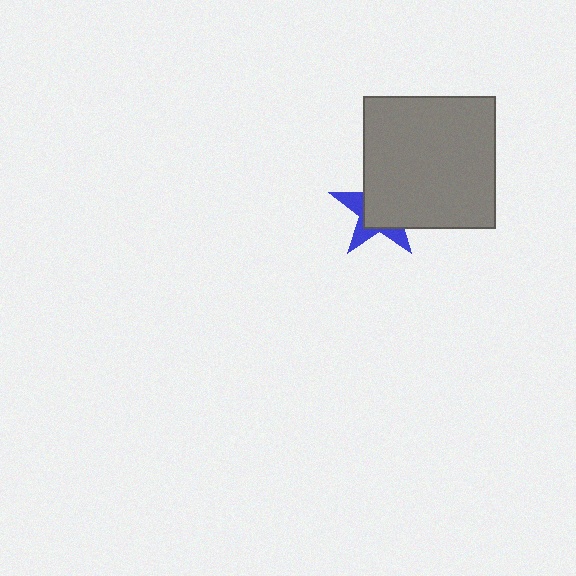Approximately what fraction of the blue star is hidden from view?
Roughly 64% of the blue star is hidden behind the gray square.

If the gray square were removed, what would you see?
You would see the complete blue star.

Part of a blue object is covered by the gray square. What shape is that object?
It is a star.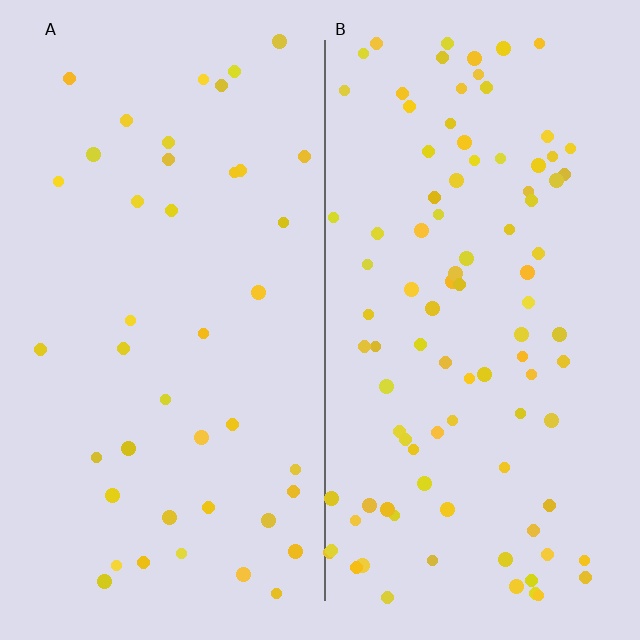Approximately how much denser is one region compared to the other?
Approximately 2.3× — region B over region A.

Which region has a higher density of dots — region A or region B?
B (the right).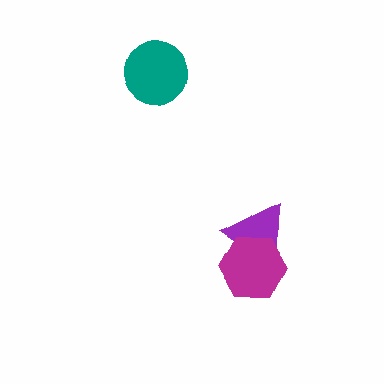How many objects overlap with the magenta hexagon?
1 object overlaps with the magenta hexagon.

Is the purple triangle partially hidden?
Yes, it is partially covered by another shape.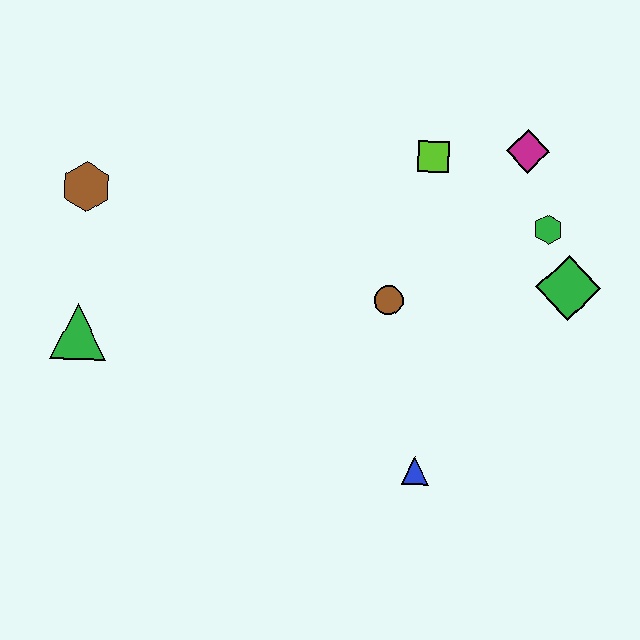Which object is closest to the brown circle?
The lime square is closest to the brown circle.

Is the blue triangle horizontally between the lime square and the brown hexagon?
Yes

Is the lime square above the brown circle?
Yes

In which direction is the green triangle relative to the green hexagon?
The green triangle is to the left of the green hexagon.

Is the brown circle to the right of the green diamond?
No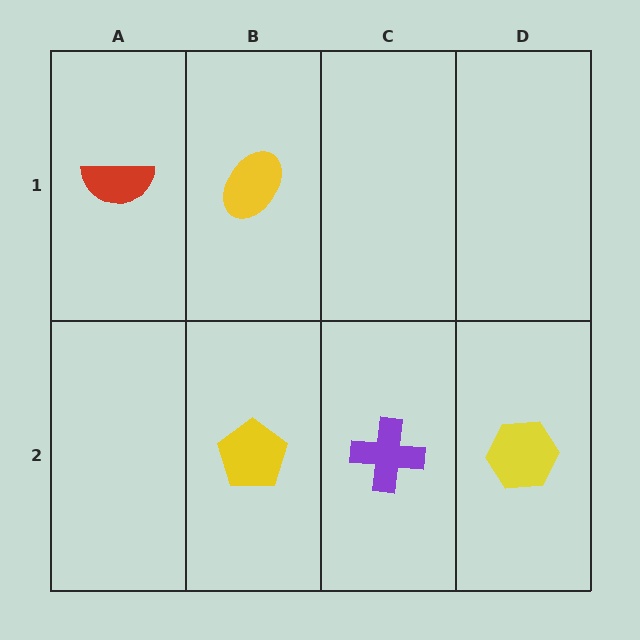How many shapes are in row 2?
3 shapes.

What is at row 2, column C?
A purple cross.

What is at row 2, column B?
A yellow pentagon.